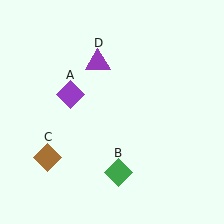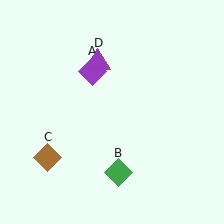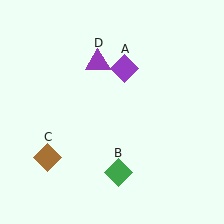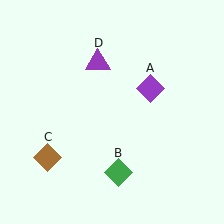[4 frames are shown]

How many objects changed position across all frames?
1 object changed position: purple diamond (object A).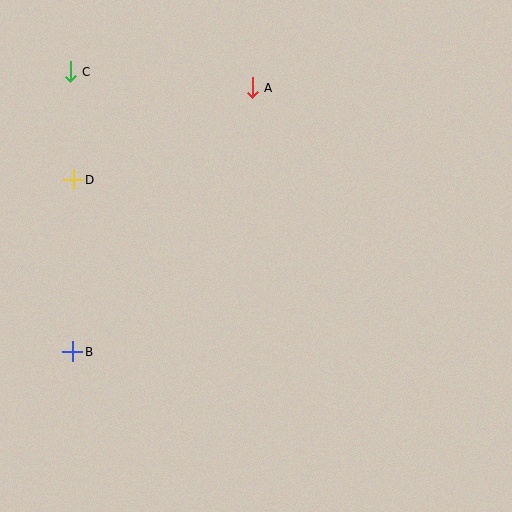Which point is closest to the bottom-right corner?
Point B is closest to the bottom-right corner.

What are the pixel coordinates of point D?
Point D is at (73, 180).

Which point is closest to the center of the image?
Point A at (252, 88) is closest to the center.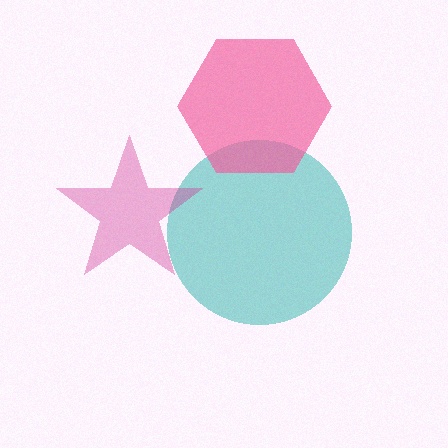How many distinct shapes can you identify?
There are 3 distinct shapes: a teal circle, a magenta star, a pink hexagon.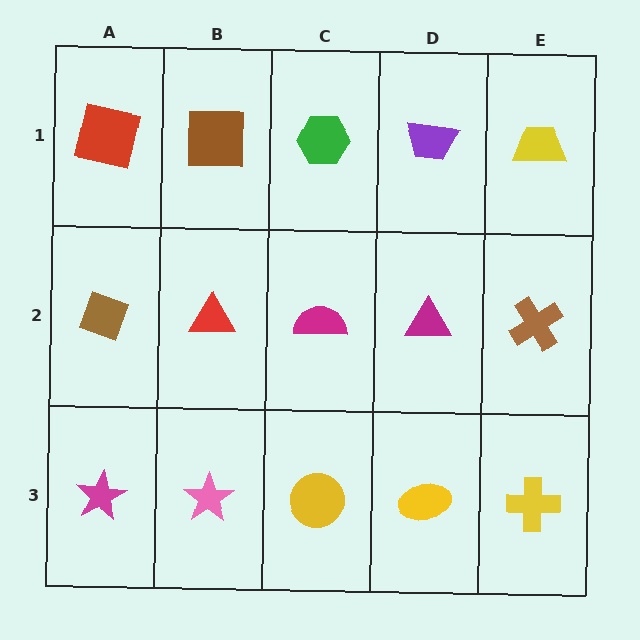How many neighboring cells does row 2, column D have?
4.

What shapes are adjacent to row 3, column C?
A magenta semicircle (row 2, column C), a pink star (row 3, column B), a yellow ellipse (row 3, column D).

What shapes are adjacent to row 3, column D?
A magenta triangle (row 2, column D), a yellow circle (row 3, column C), a yellow cross (row 3, column E).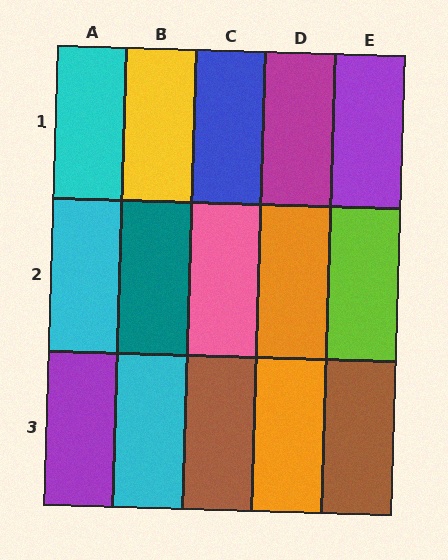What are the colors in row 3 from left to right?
Purple, cyan, brown, orange, brown.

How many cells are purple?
2 cells are purple.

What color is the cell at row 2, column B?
Teal.